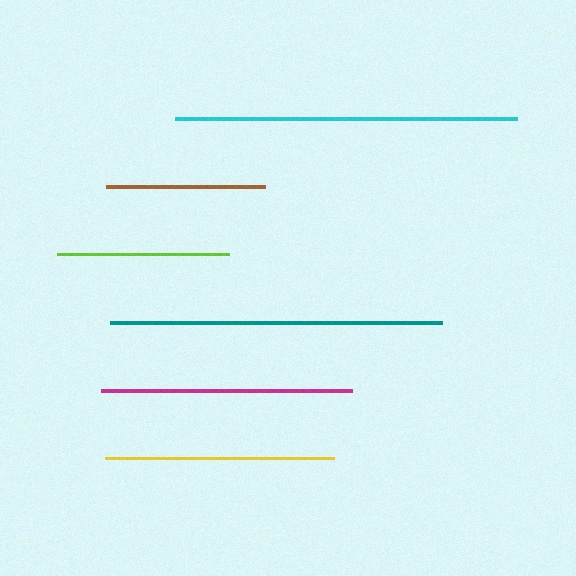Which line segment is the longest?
The cyan line is the longest at approximately 342 pixels.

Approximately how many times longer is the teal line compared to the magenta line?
The teal line is approximately 1.3 times the length of the magenta line.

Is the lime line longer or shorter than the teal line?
The teal line is longer than the lime line.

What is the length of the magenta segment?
The magenta segment is approximately 250 pixels long.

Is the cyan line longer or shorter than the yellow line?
The cyan line is longer than the yellow line.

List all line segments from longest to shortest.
From longest to shortest: cyan, teal, magenta, yellow, lime, brown.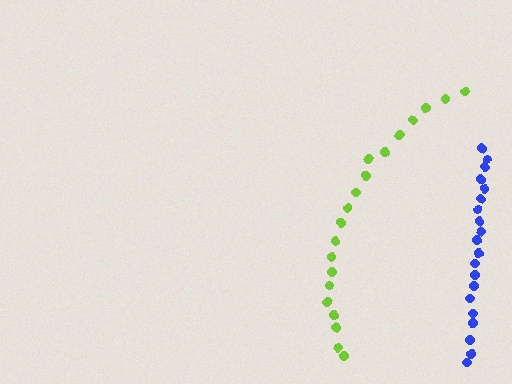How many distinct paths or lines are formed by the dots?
There are 2 distinct paths.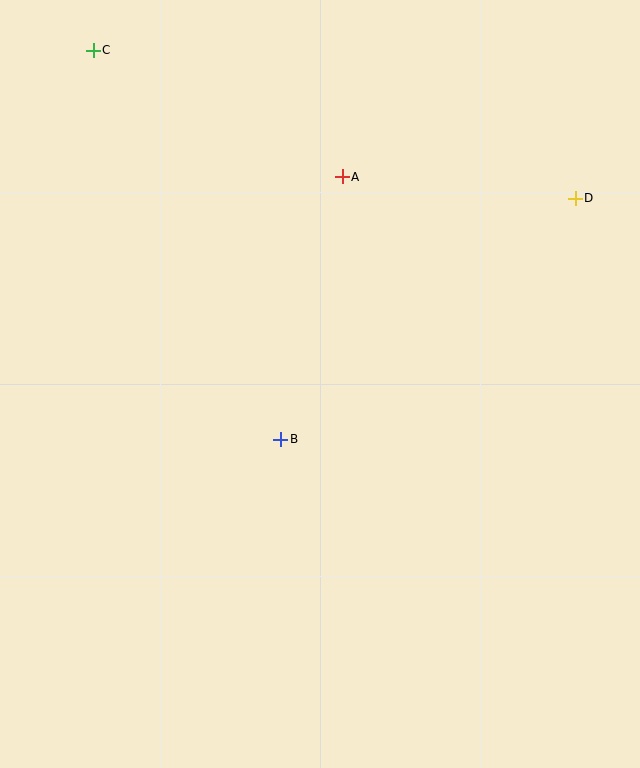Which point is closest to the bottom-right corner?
Point B is closest to the bottom-right corner.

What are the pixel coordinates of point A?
Point A is at (342, 177).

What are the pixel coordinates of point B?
Point B is at (281, 439).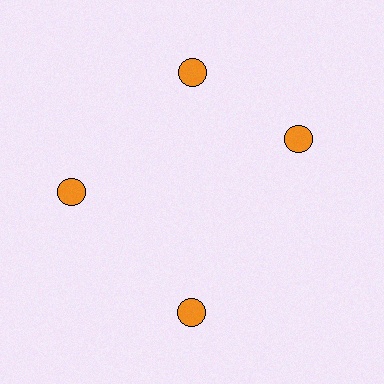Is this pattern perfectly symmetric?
No. The 4 orange circles are arranged in a ring, but one element near the 3 o'clock position is rotated out of alignment along the ring, breaking the 4-fold rotational symmetry.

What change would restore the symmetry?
The symmetry would be restored by rotating it back into even spacing with its neighbors so that all 4 circles sit at equal angles and equal distance from the center.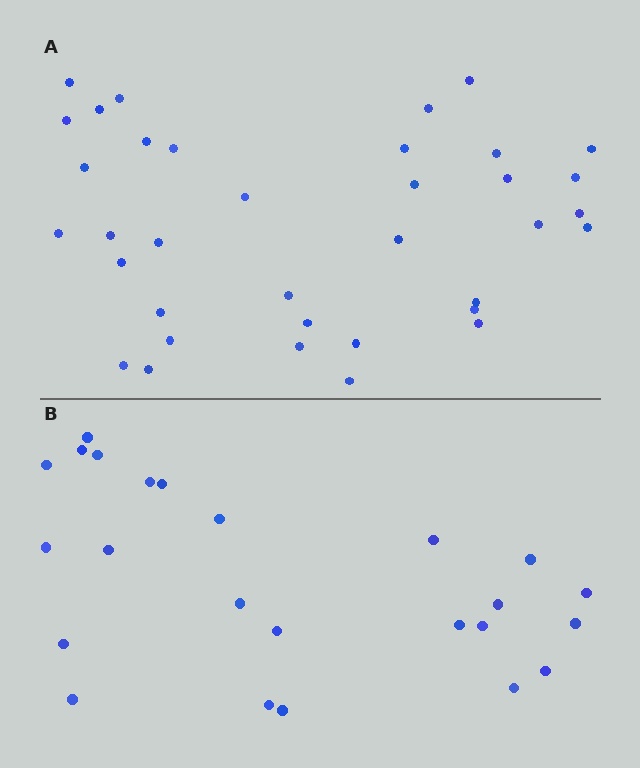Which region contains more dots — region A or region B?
Region A (the top region) has more dots.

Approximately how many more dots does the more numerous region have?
Region A has roughly 12 or so more dots than region B.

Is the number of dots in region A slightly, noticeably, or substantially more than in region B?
Region A has substantially more. The ratio is roughly 1.5 to 1.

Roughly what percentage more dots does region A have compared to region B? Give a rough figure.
About 50% more.